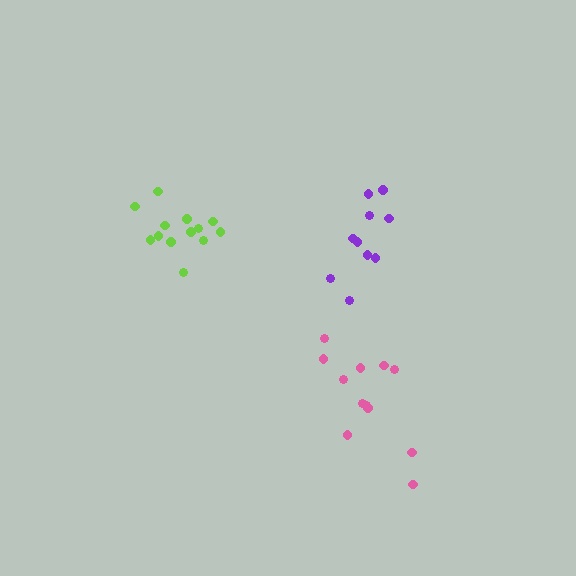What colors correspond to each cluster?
The clusters are colored: purple, pink, lime.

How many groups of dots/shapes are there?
There are 3 groups.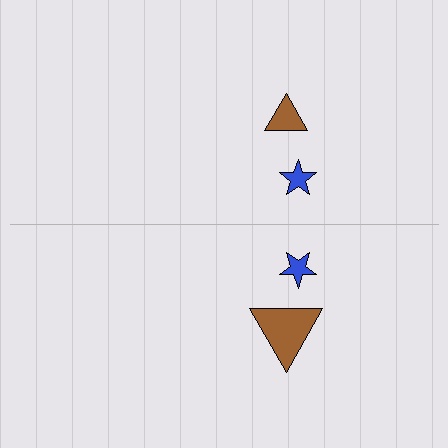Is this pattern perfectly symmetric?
No, the pattern is not perfectly symmetric. The brown triangle on the bottom side has a different size than its mirror counterpart.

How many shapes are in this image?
There are 4 shapes in this image.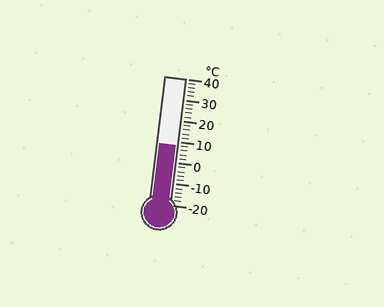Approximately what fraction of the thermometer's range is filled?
The thermometer is filled to approximately 45% of its range.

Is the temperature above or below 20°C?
The temperature is below 20°C.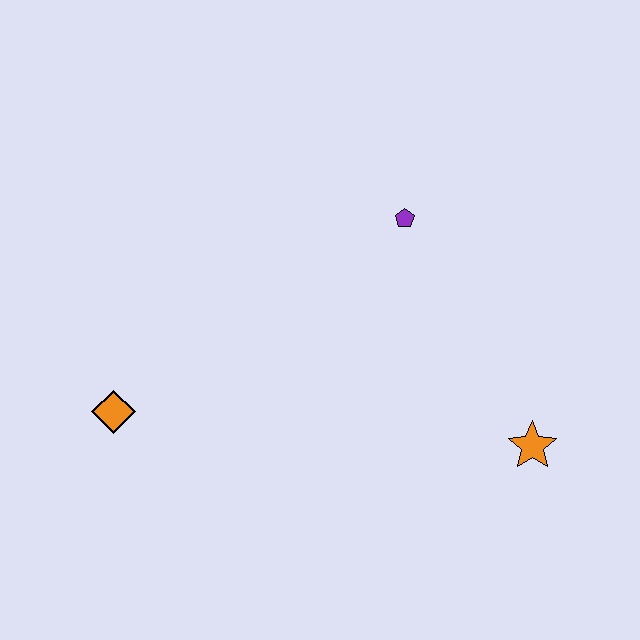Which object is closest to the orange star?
The purple pentagon is closest to the orange star.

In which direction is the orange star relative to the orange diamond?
The orange star is to the right of the orange diamond.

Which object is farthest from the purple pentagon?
The orange diamond is farthest from the purple pentagon.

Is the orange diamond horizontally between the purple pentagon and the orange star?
No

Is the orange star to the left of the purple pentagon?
No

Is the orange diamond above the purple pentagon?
No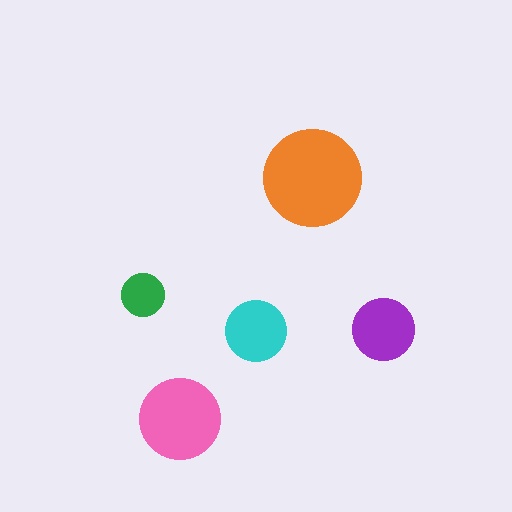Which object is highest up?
The orange circle is topmost.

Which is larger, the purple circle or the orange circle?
The orange one.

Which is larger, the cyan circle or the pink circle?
The pink one.